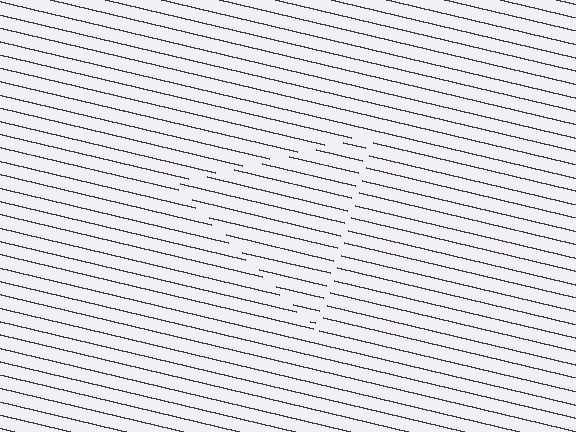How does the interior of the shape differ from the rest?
The interior of the shape contains the same grating, shifted by half a period — the contour is defined by the phase discontinuity where line-ends from the inner and outer gratings abut.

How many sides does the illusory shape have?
3 sides — the line-ends trace a triangle.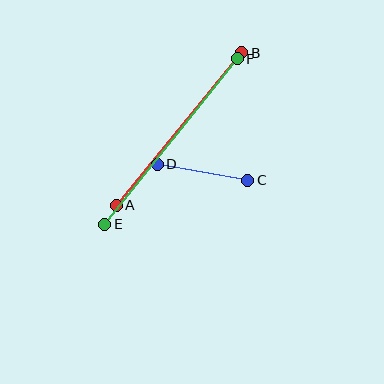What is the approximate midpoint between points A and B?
The midpoint is at approximately (179, 129) pixels.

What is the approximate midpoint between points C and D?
The midpoint is at approximately (203, 172) pixels.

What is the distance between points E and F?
The distance is approximately 212 pixels.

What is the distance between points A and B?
The distance is approximately 197 pixels.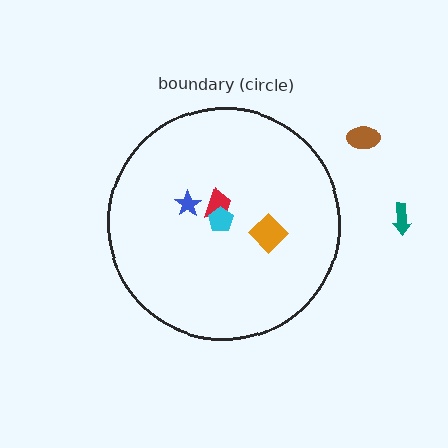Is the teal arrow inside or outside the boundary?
Outside.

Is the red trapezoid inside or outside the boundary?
Inside.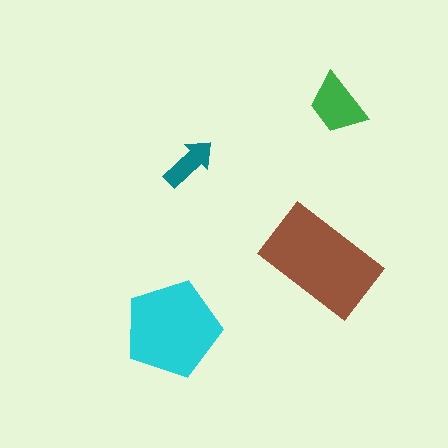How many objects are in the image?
There are 4 objects in the image.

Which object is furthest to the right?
The green trapezoid is rightmost.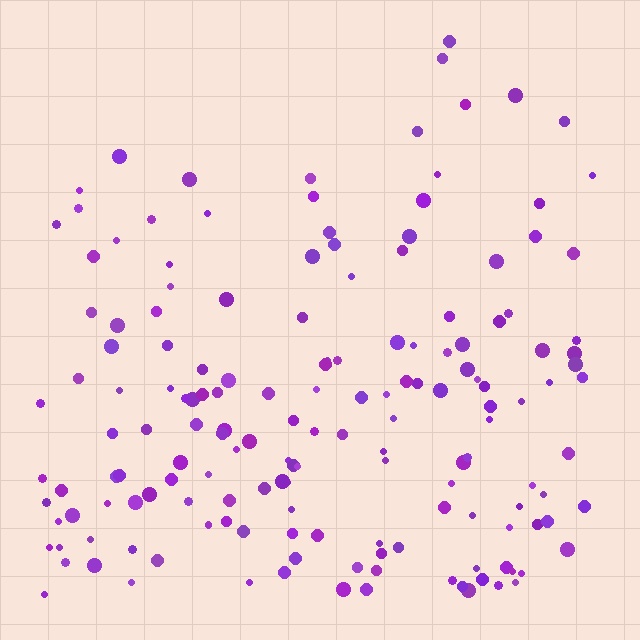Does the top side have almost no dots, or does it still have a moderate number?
Still a moderate number, just noticeably fewer than the bottom.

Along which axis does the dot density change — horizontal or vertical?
Vertical.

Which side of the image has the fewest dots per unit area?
The top.